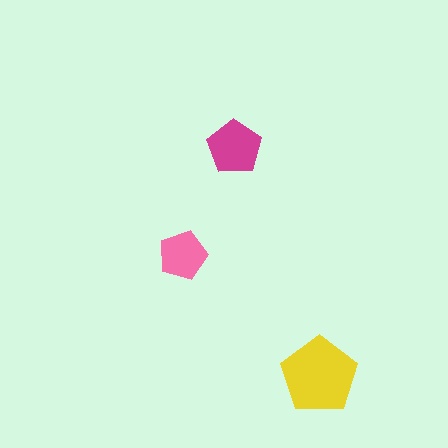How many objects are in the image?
There are 3 objects in the image.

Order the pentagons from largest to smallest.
the yellow one, the magenta one, the pink one.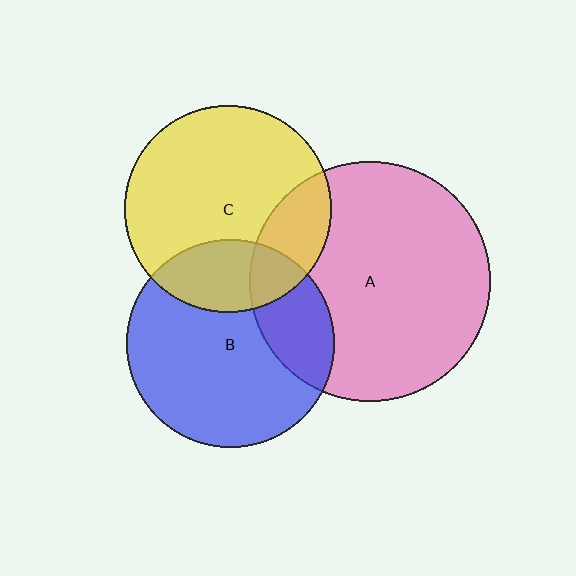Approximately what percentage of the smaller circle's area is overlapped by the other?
Approximately 25%.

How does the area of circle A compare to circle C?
Approximately 1.4 times.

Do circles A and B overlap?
Yes.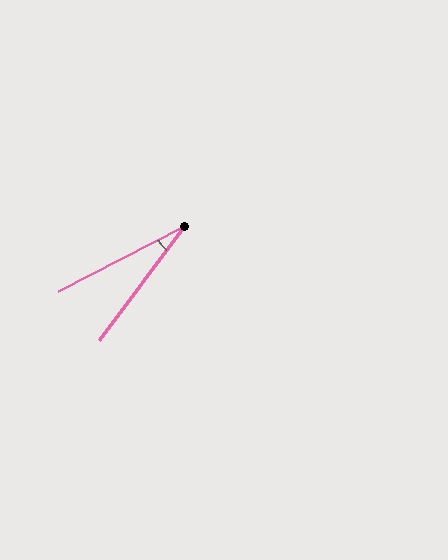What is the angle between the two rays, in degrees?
Approximately 26 degrees.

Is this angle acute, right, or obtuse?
It is acute.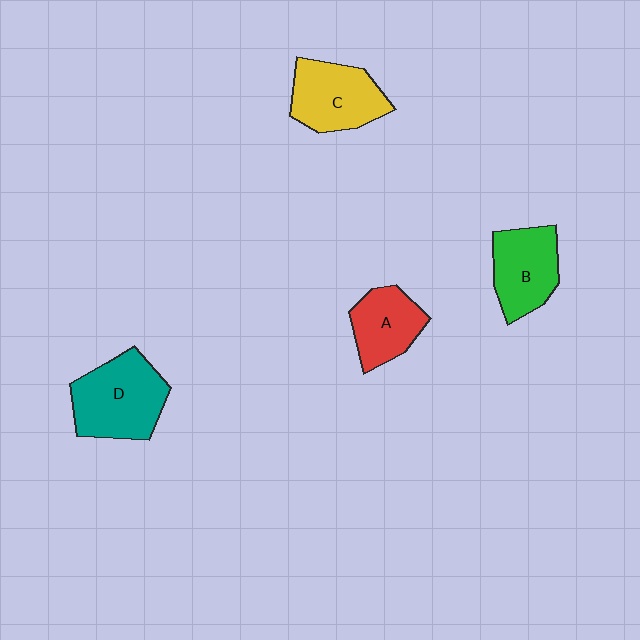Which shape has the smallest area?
Shape A (red).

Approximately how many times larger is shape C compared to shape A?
Approximately 1.2 times.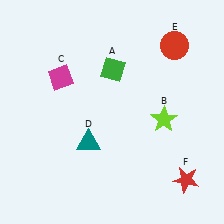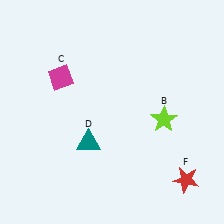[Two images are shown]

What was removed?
The green diamond (A), the red circle (E) were removed in Image 2.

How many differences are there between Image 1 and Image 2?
There are 2 differences between the two images.